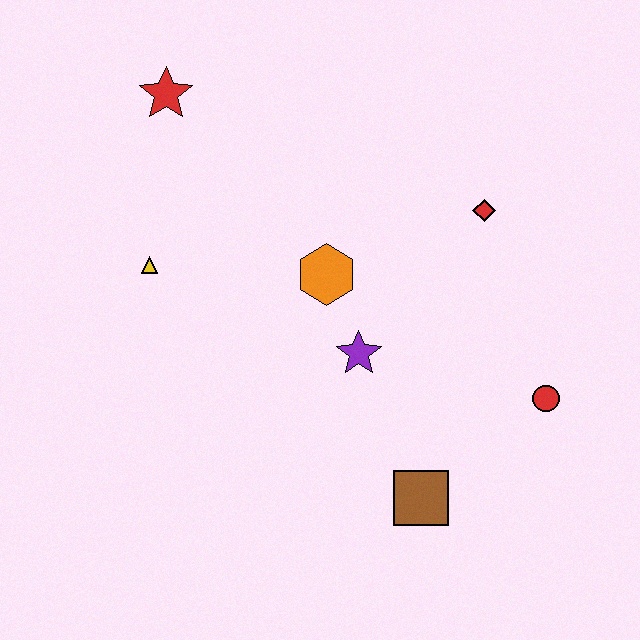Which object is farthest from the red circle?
The red star is farthest from the red circle.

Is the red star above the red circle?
Yes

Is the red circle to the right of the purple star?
Yes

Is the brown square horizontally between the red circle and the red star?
Yes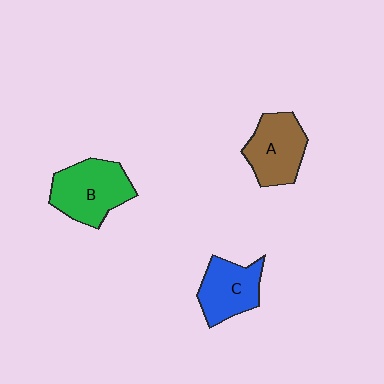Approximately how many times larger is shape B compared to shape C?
Approximately 1.3 times.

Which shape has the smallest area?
Shape C (blue).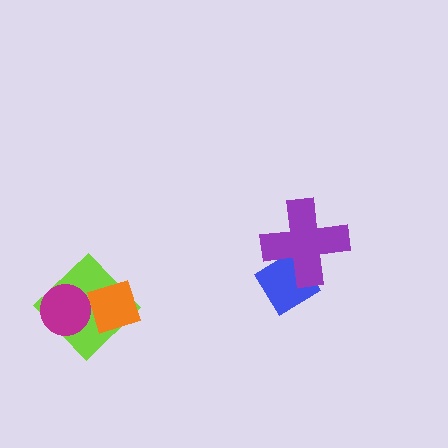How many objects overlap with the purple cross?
1 object overlaps with the purple cross.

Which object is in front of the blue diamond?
The purple cross is in front of the blue diamond.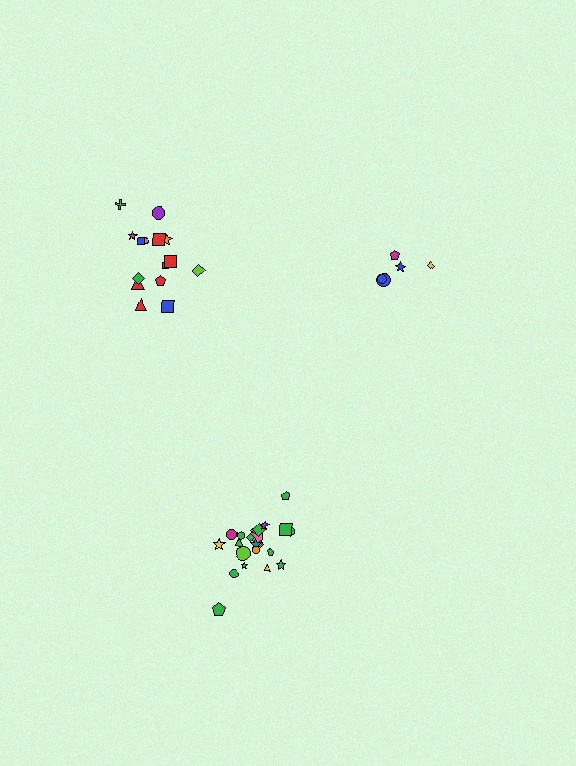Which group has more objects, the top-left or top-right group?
The top-left group.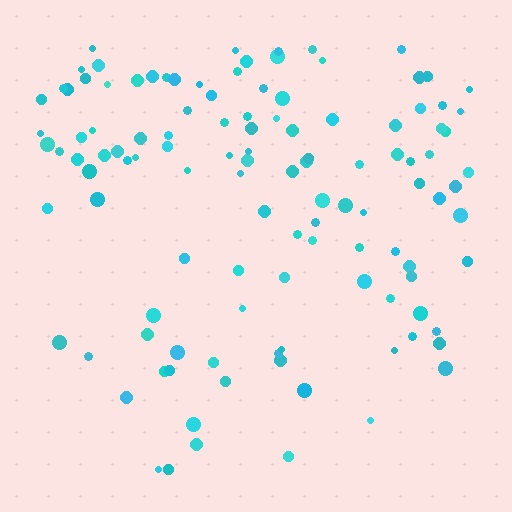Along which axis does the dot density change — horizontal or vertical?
Vertical.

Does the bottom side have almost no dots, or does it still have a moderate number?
Still a moderate number, just noticeably fewer than the top.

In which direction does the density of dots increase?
From bottom to top, with the top side densest.